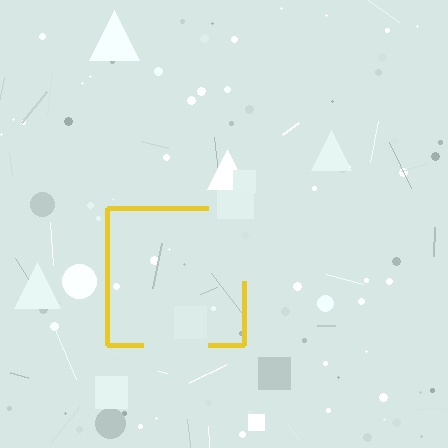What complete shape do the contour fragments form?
The contour fragments form a square.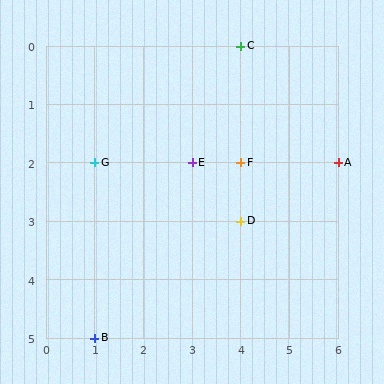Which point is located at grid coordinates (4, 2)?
Point F is at (4, 2).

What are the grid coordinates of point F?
Point F is at grid coordinates (4, 2).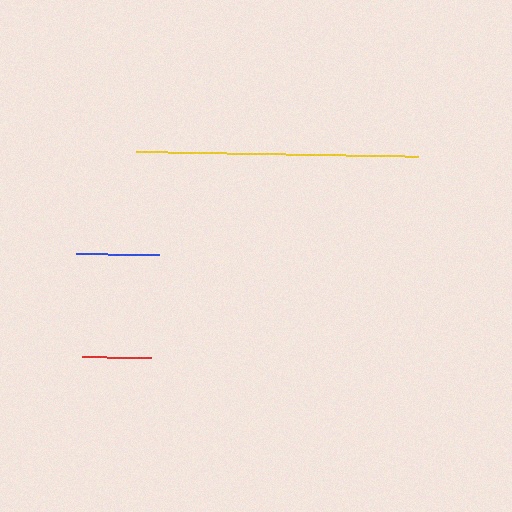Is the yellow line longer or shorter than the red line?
The yellow line is longer than the red line.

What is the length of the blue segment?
The blue segment is approximately 83 pixels long.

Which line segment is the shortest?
The red line is the shortest at approximately 69 pixels.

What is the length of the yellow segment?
The yellow segment is approximately 282 pixels long.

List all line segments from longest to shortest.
From longest to shortest: yellow, blue, red.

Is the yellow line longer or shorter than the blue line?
The yellow line is longer than the blue line.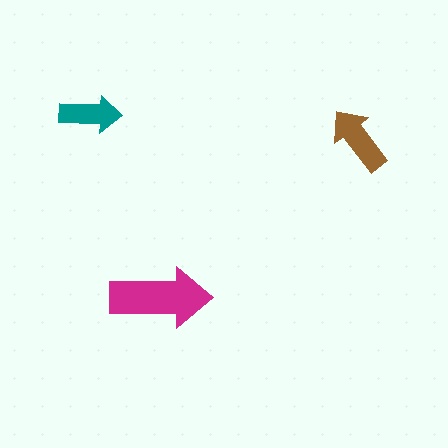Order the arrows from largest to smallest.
the magenta one, the brown one, the teal one.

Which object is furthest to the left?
The teal arrow is leftmost.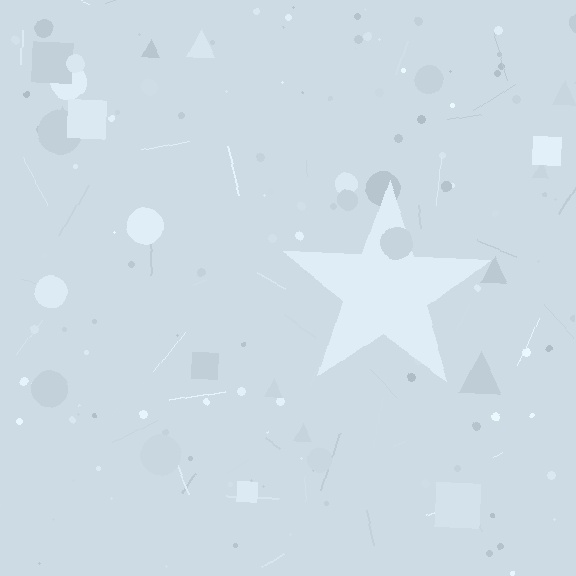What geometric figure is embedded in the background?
A star is embedded in the background.